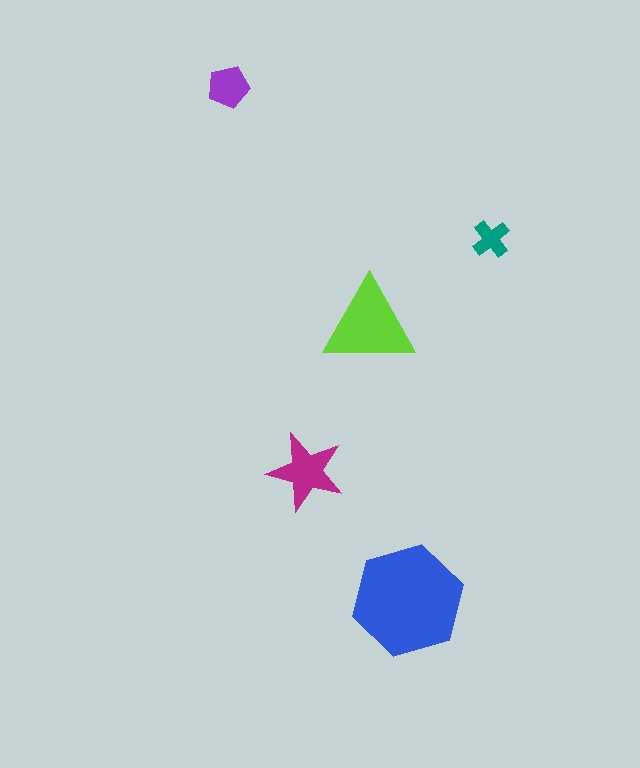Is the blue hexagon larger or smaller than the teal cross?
Larger.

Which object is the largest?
The blue hexagon.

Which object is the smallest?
The teal cross.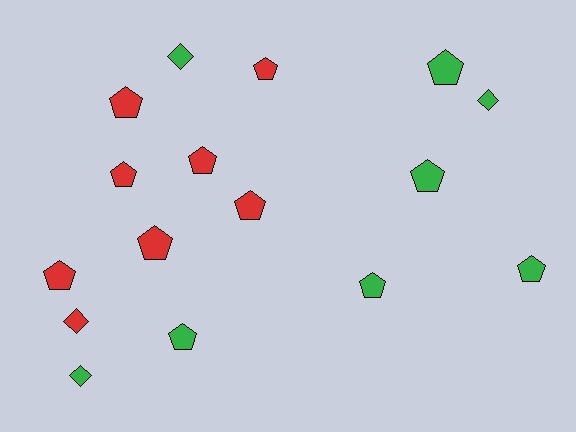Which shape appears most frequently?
Pentagon, with 12 objects.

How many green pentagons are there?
There are 5 green pentagons.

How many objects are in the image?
There are 16 objects.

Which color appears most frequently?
Green, with 8 objects.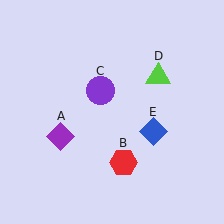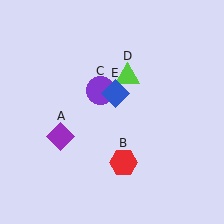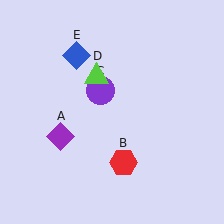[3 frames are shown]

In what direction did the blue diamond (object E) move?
The blue diamond (object E) moved up and to the left.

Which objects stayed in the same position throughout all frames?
Purple diamond (object A) and red hexagon (object B) and purple circle (object C) remained stationary.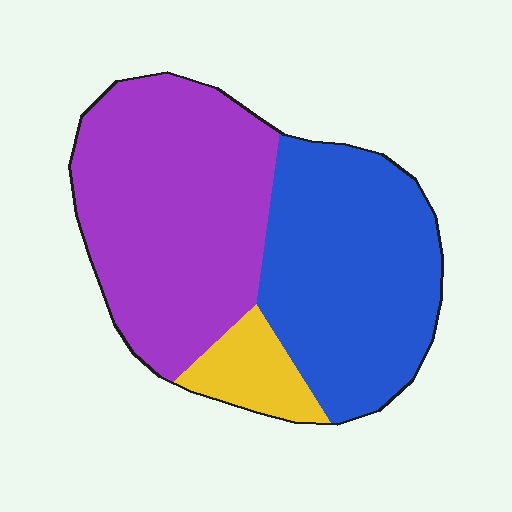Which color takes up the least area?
Yellow, at roughly 10%.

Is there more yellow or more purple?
Purple.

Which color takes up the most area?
Purple, at roughly 50%.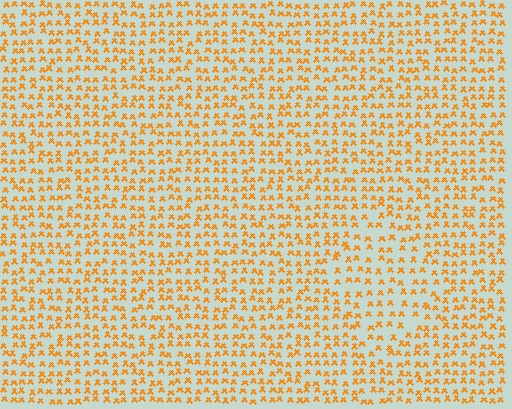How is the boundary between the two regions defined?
The boundary is defined by a change in element density (approximately 1.4x ratio). All elements are the same color, size, and shape.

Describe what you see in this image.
The image contains small orange elements arranged at two different densities. A diamond-shaped region is visible where the elements are less densely packed than the surrounding area.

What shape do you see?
I see a diamond.